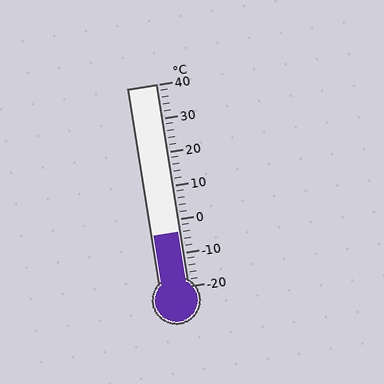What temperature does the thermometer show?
The thermometer shows approximately -4°C.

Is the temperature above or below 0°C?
The temperature is below 0°C.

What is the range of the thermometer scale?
The thermometer scale ranges from -20°C to 40°C.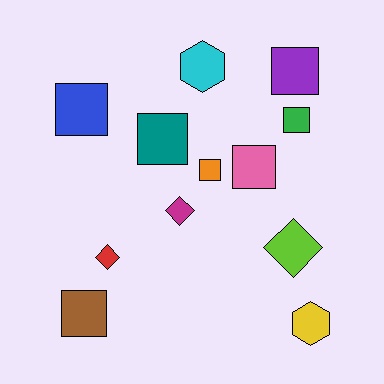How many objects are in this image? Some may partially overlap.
There are 12 objects.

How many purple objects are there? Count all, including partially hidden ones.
There is 1 purple object.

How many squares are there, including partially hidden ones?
There are 7 squares.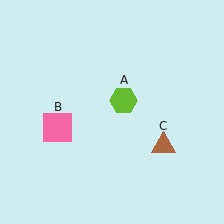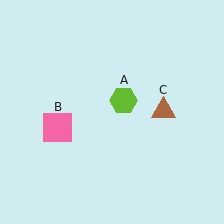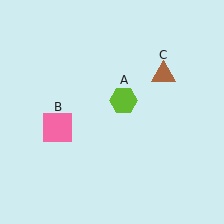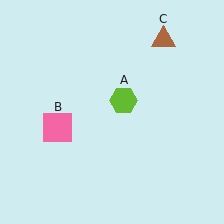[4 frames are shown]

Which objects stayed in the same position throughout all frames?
Lime hexagon (object A) and pink square (object B) remained stationary.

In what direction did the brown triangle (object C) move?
The brown triangle (object C) moved up.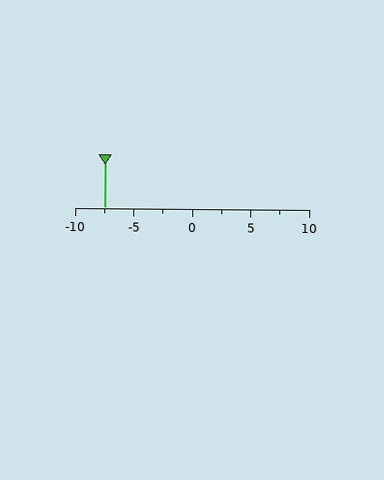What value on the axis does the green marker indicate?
The marker indicates approximately -7.5.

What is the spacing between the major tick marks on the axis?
The major ticks are spaced 5 apart.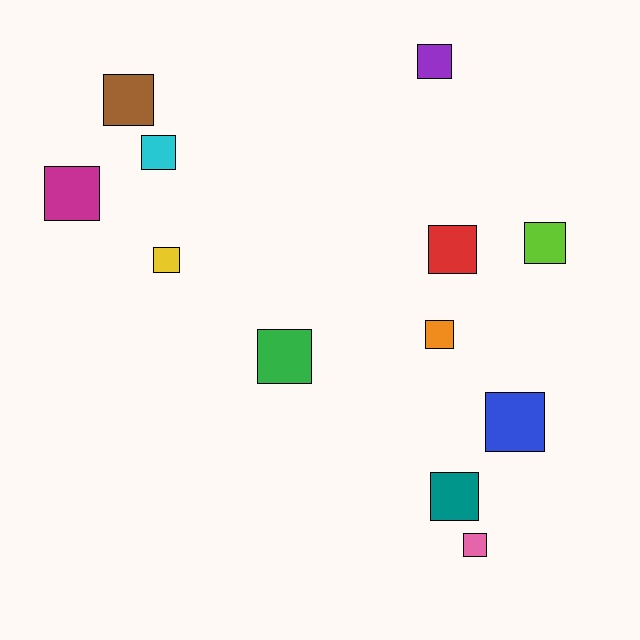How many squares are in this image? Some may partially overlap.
There are 12 squares.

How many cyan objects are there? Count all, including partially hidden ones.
There is 1 cyan object.